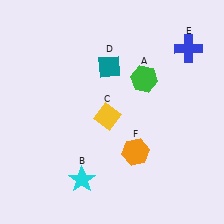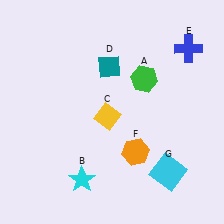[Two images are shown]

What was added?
A cyan square (G) was added in Image 2.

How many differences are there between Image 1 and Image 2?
There is 1 difference between the two images.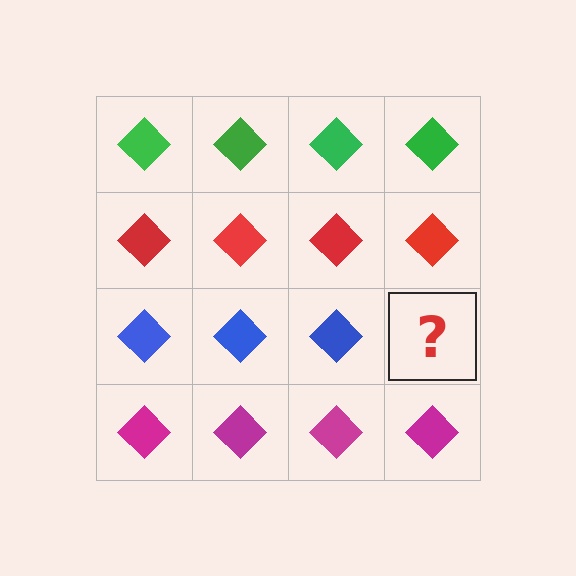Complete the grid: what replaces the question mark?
The question mark should be replaced with a blue diamond.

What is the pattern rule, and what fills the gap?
The rule is that each row has a consistent color. The gap should be filled with a blue diamond.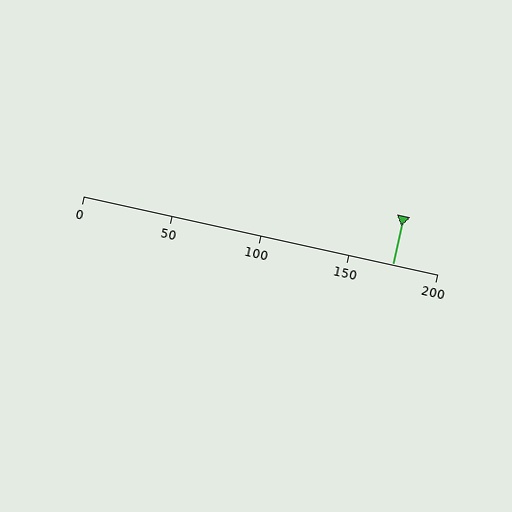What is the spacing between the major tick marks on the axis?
The major ticks are spaced 50 apart.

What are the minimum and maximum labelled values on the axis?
The axis runs from 0 to 200.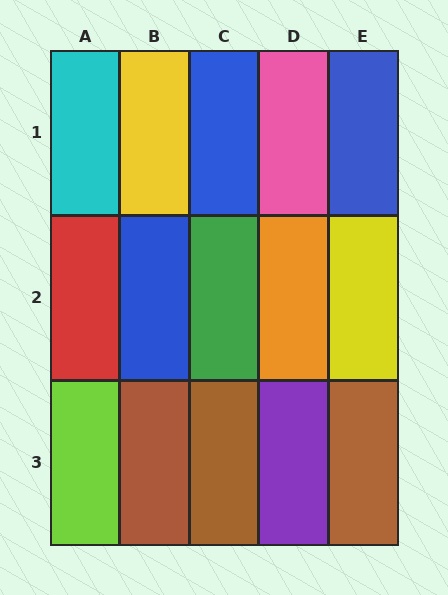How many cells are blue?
3 cells are blue.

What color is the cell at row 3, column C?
Brown.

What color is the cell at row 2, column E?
Yellow.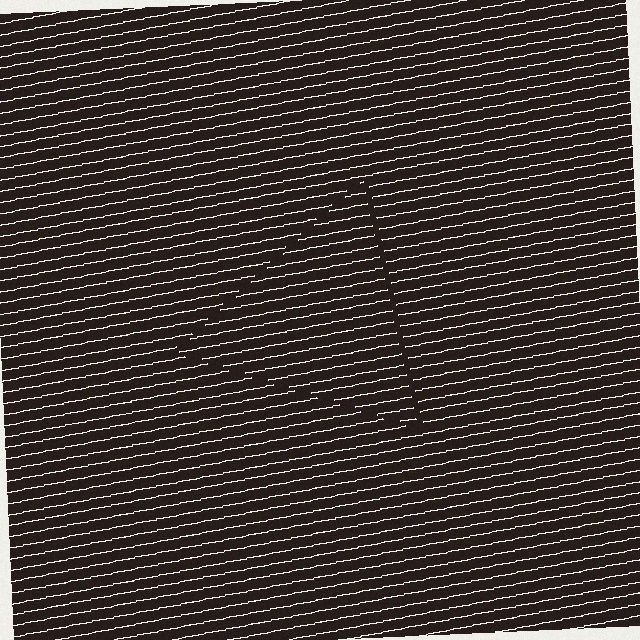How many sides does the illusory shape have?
3 sides — the line-ends trace a triangle.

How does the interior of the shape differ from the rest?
The interior of the shape contains the same grating, shifted by half a period — the contour is defined by the phase discontinuity where line-ends from the inner and outer gratings abut.